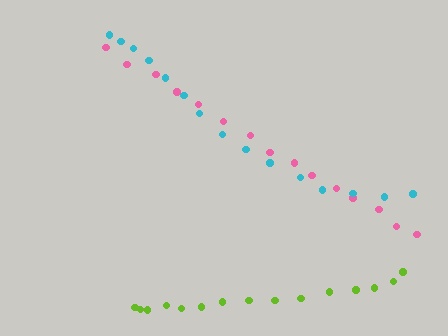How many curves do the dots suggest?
There are 3 distinct paths.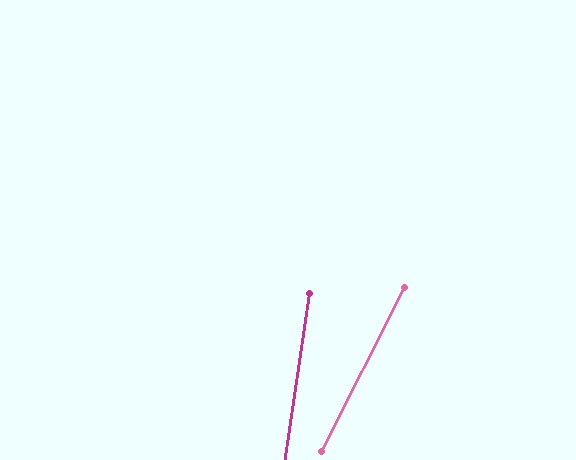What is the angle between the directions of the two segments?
Approximately 18 degrees.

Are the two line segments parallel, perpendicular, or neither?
Neither parallel nor perpendicular — they differ by about 18°.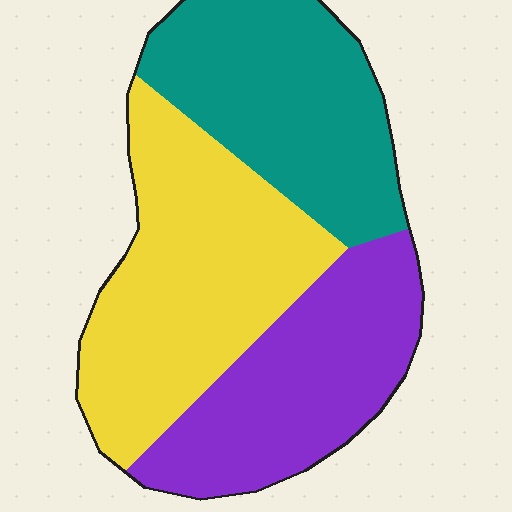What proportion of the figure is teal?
Teal takes up about one third (1/3) of the figure.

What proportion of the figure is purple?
Purple takes up about one third (1/3) of the figure.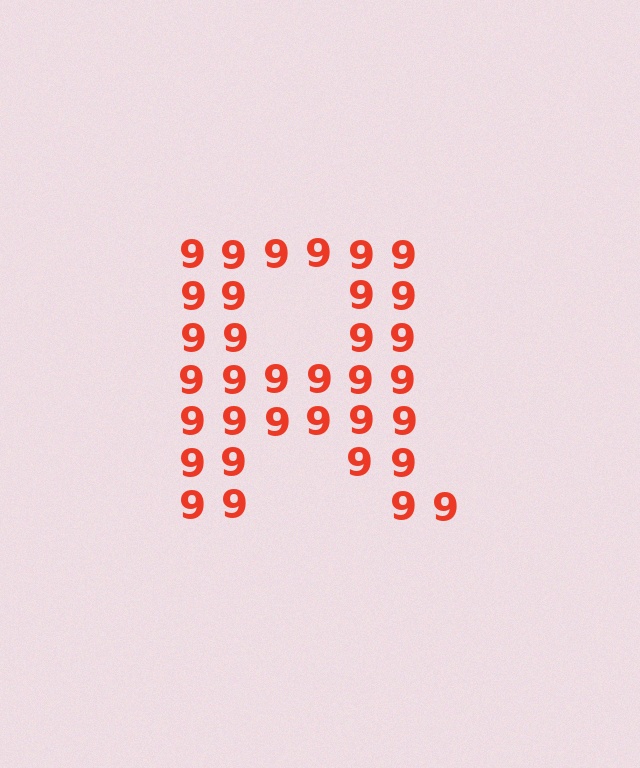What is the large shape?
The large shape is the letter R.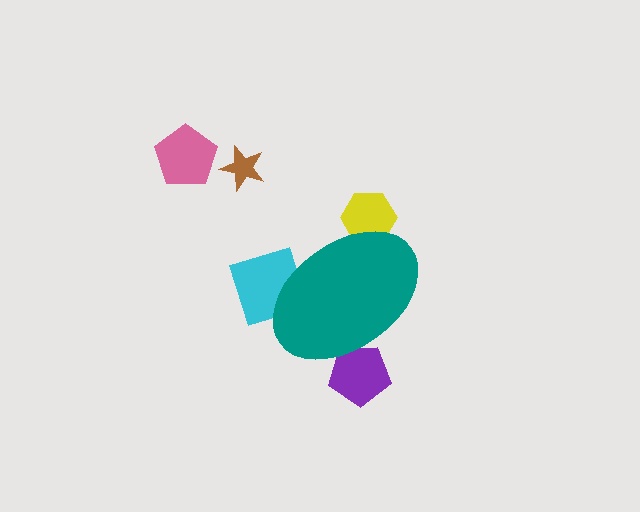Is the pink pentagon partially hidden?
No, the pink pentagon is fully visible.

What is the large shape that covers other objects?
A teal ellipse.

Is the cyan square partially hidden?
Yes, the cyan square is partially hidden behind the teal ellipse.